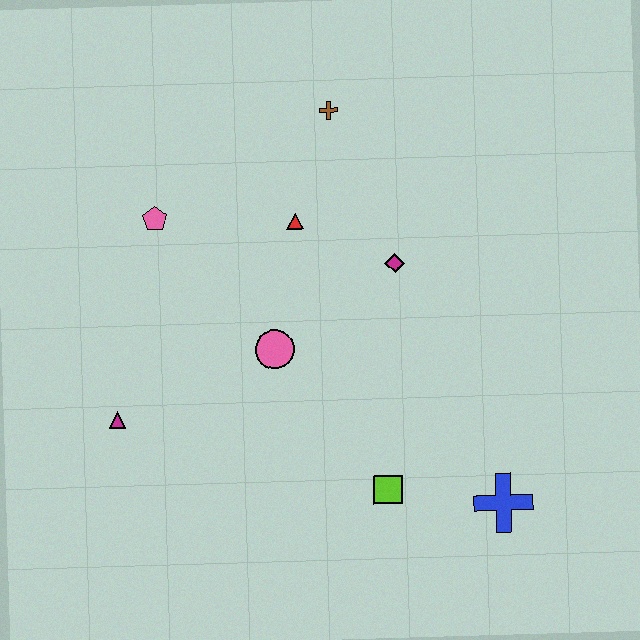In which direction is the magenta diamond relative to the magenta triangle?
The magenta diamond is to the right of the magenta triangle.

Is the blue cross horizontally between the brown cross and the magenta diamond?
No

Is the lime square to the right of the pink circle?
Yes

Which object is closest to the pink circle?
The red triangle is closest to the pink circle.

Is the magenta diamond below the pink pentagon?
Yes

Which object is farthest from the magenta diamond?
The magenta triangle is farthest from the magenta diamond.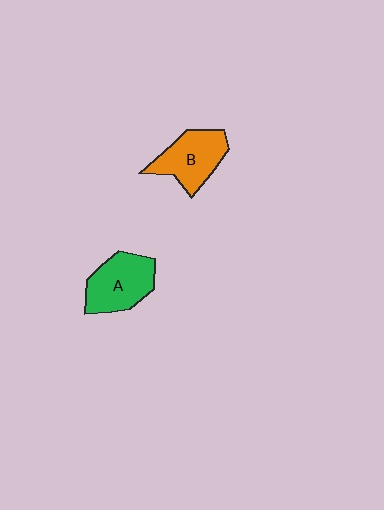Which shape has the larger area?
Shape A (green).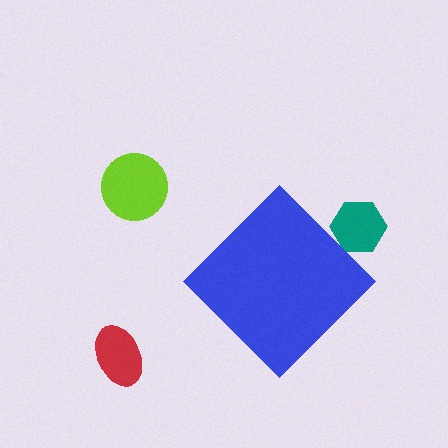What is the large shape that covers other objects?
A blue diamond.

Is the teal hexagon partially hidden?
Yes, the teal hexagon is partially hidden behind the blue diamond.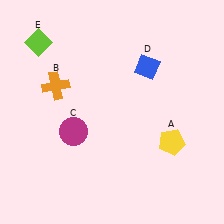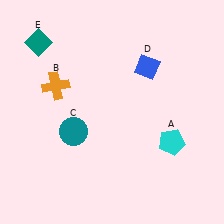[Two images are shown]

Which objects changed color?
A changed from yellow to cyan. C changed from magenta to teal. E changed from lime to teal.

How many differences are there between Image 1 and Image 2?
There are 3 differences between the two images.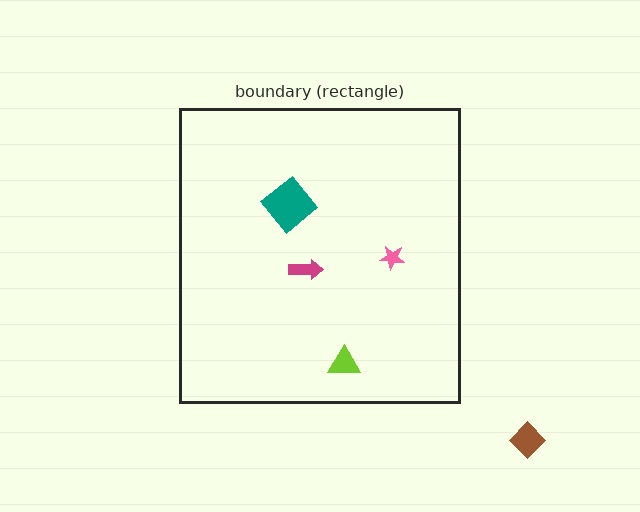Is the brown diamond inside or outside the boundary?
Outside.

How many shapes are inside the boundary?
4 inside, 1 outside.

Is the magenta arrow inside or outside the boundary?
Inside.